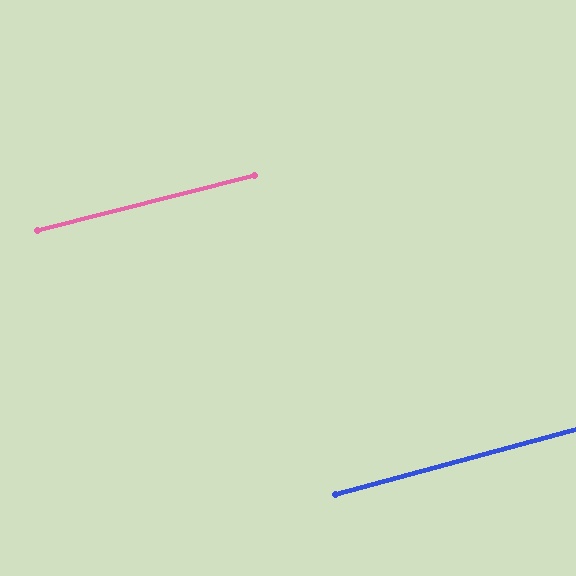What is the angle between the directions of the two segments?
Approximately 1 degree.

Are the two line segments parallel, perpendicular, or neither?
Parallel — their directions differ by only 0.8°.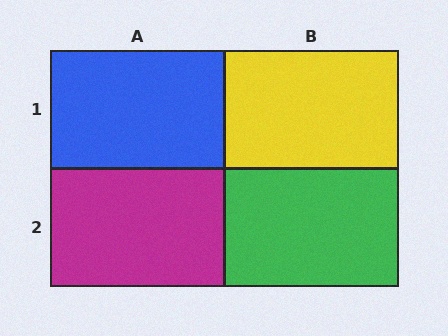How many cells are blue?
1 cell is blue.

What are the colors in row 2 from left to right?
Magenta, green.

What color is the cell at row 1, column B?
Yellow.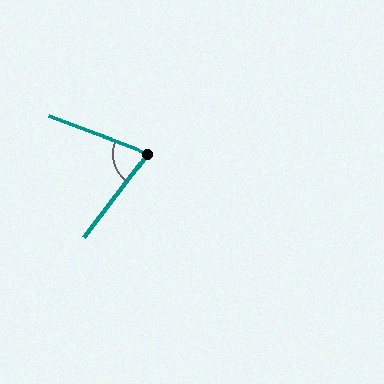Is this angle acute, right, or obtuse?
It is acute.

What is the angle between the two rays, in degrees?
Approximately 74 degrees.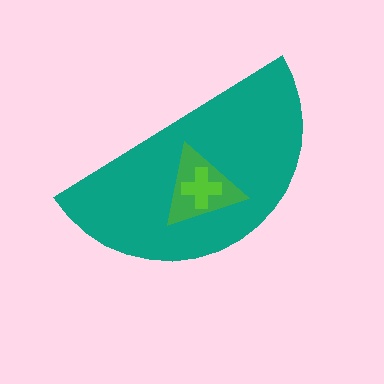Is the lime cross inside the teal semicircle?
Yes.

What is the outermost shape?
The teal semicircle.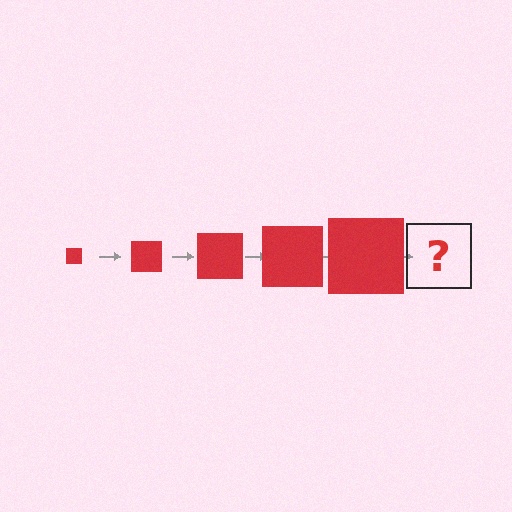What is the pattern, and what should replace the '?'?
The pattern is that the square gets progressively larger each step. The '?' should be a red square, larger than the previous one.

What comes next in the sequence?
The next element should be a red square, larger than the previous one.